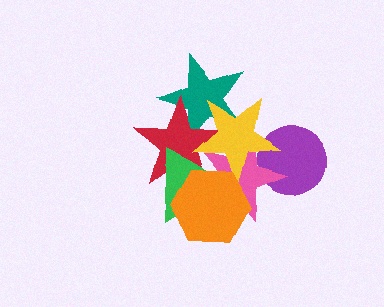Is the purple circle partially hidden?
Yes, it is partially covered by another shape.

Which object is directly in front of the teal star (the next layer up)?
The red star is directly in front of the teal star.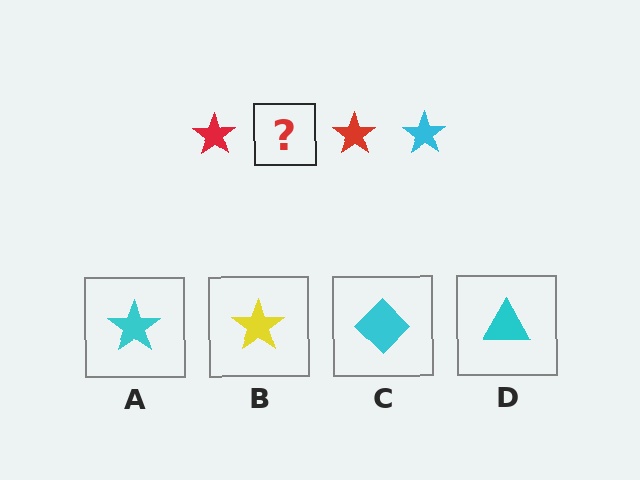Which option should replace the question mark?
Option A.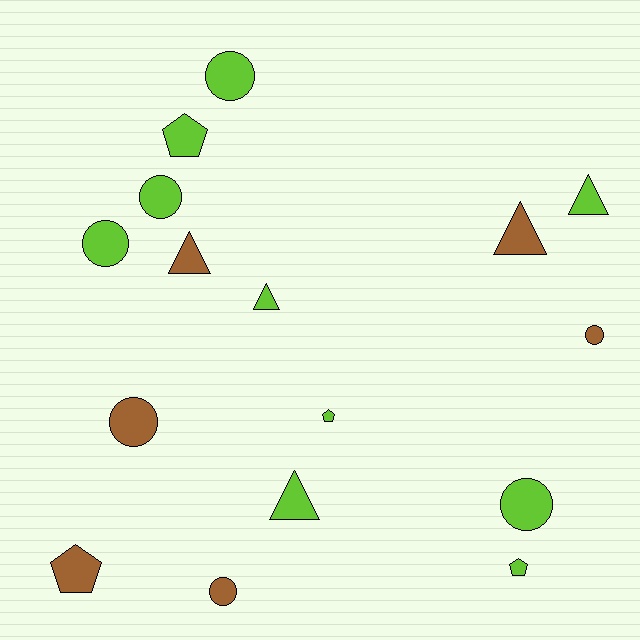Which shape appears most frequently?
Circle, with 7 objects.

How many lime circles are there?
There are 4 lime circles.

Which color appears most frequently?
Lime, with 10 objects.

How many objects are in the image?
There are 16 objects.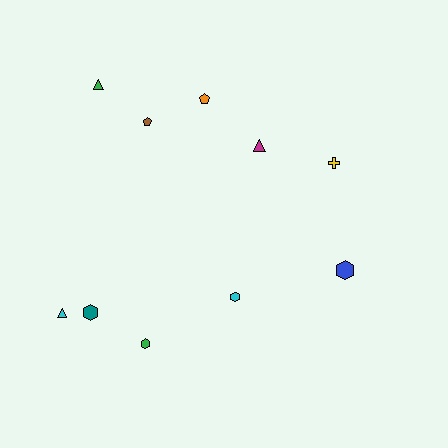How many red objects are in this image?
There are no red objects.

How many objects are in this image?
There are 10 objects.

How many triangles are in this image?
There are 3 triangles.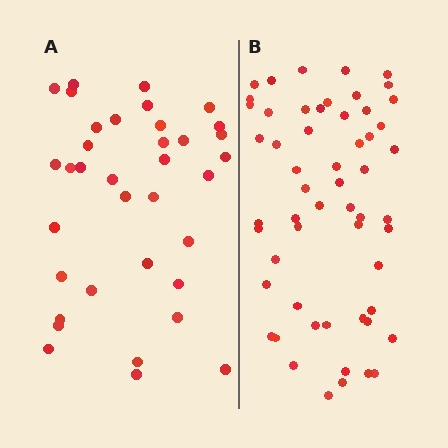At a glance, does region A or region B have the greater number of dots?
Region B (the right region) has more dots.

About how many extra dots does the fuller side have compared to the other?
Region B has approximately 20 more dots than region A.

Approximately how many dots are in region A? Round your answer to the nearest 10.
About 40 dots. (The exact count is 36, which rounds to 40.)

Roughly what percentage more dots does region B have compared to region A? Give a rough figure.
About 55% more.